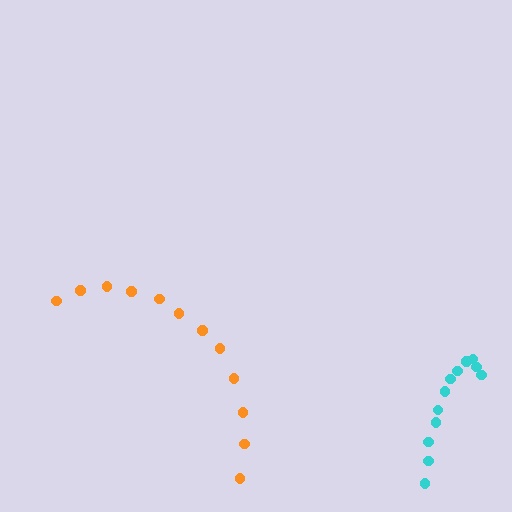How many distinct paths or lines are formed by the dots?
There are 2 distinct paths.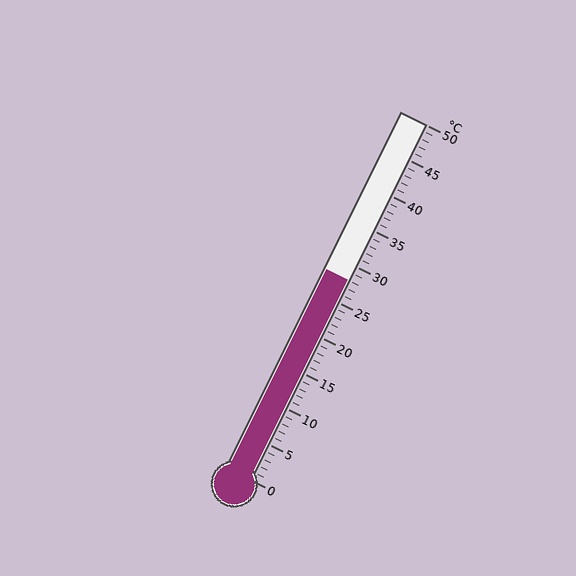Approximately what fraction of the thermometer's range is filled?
The thermometer is filled to approximately 55% of its range.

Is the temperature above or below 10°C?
The temperature is above 10°C.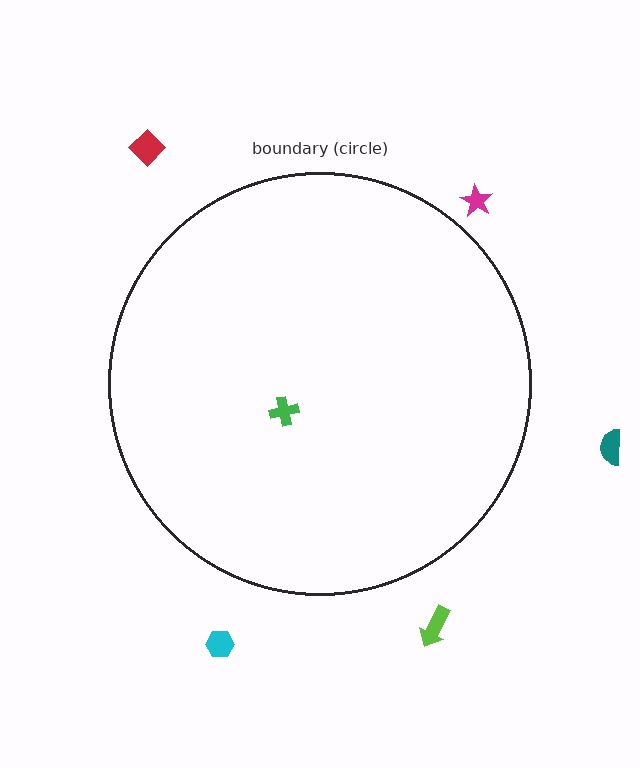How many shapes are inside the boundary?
1 inside, 5 outside.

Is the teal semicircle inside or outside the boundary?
Outside.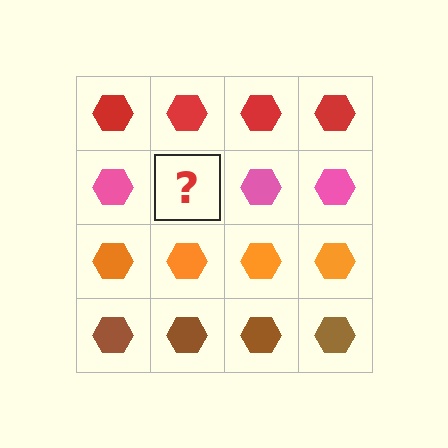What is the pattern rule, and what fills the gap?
The rule is that each row has a consistent color. The gap should be filled with a pink hexagon.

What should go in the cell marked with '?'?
The missing cell should contain a pink hexagon.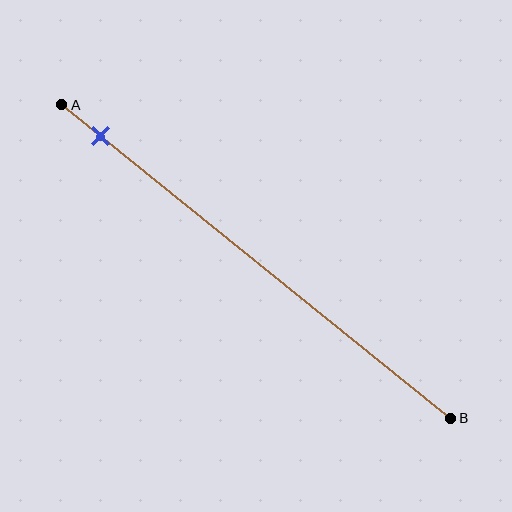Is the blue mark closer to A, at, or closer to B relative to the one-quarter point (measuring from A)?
The blue mark is closer to point A than the one-quarter point of segment AB.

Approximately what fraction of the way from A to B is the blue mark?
The blue mark is approximately 10% of the way from A to B.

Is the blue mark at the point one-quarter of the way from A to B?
No, the mark is at about 10% from A, not at the 25% one-quarter point.